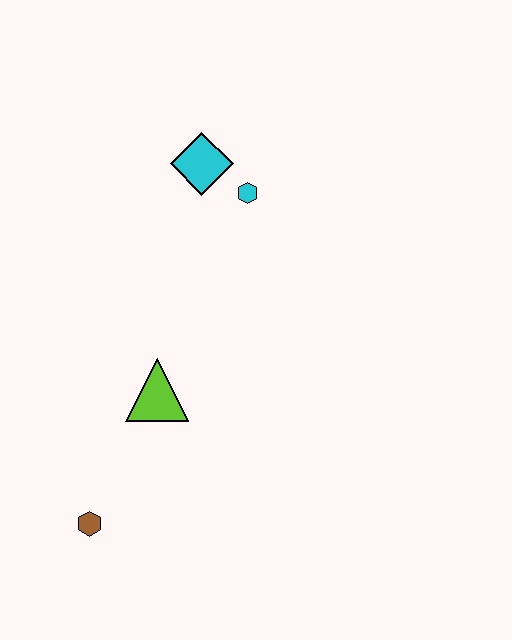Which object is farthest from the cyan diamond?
The brown hexagon is farthest from the cyan diamond.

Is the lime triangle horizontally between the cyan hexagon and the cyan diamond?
No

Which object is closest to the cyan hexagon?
The cyan diamond is closest to the cyan hexagon.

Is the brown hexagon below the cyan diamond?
Yes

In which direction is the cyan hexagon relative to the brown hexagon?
The cyan hexagon is above the brown hexagon.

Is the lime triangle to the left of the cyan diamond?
Yes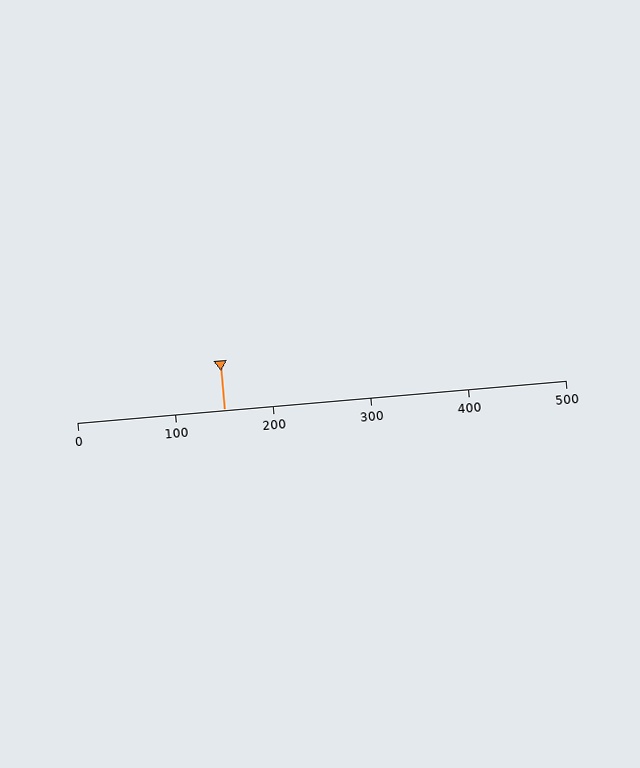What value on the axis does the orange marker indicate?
The marker indicates approximately 150.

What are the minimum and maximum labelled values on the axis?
The axis runs from 0 to 500.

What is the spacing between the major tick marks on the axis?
The major ticks are spaced 100 apart.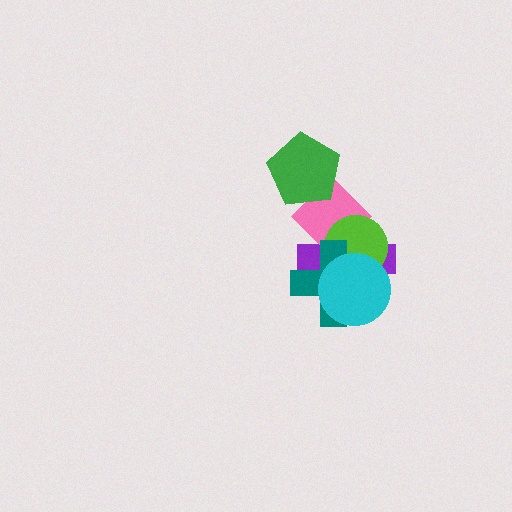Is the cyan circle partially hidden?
No, no other shape covers it.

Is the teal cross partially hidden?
Yes, it is partially covered by another shape.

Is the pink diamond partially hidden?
Yes, it is partially covered by another shape.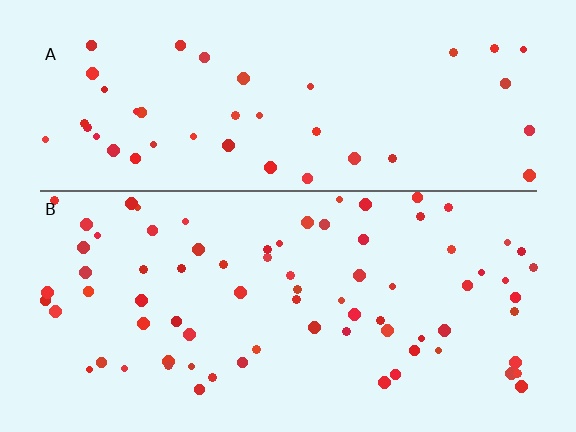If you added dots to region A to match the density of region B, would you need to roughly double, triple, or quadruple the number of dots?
Approximately double.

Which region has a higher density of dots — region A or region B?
B (the bottom).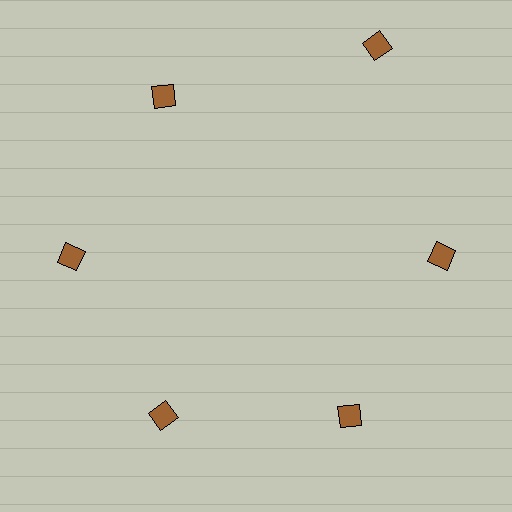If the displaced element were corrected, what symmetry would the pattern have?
It would have 6-fold rotational symmetry — the pattern would map onto itself every 60 degrees.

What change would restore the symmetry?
The symmetry would be restored by moving it inward, back onto the ring so that all 6 diamonds sit at equal angles and equal distance from the center.